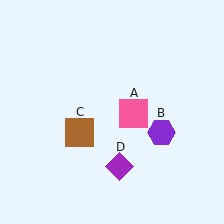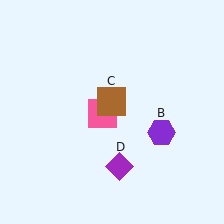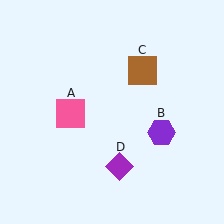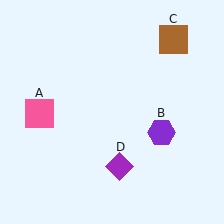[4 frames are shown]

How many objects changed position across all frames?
2 objects changed position: pink square (object A), brown square (object C).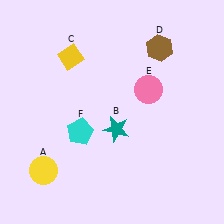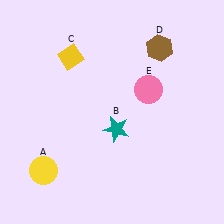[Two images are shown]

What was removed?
The cyan pentagon (F) was removed in Image 2.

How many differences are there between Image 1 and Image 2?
There is 1 difference between the two images.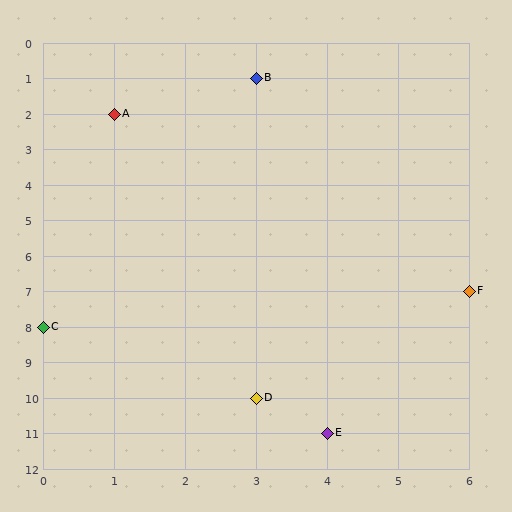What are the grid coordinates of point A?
Point A is at grid coordinates (1, 2).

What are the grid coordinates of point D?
Point D is at grid coordinates (3, 10).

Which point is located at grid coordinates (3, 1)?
Point B is at (3, 1).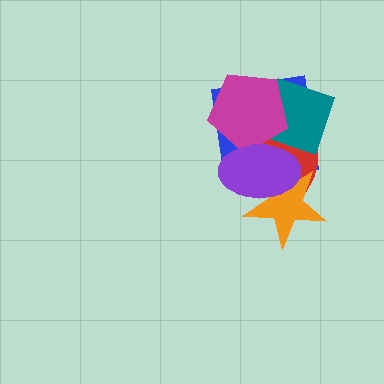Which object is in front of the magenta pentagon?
The purple ellipse is in front of the magenta pentagon.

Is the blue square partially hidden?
Yes, it is partially covered by another shape.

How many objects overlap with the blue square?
5 objects overlap with the blue square.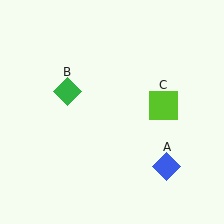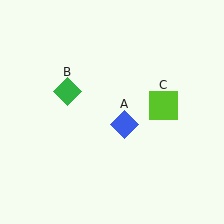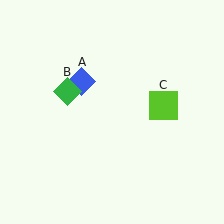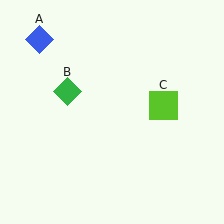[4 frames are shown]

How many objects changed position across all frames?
1 object changed position: blue diamond (object A).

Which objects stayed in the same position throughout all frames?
Green diamond (object B) and lime square (object C) remained stationary.